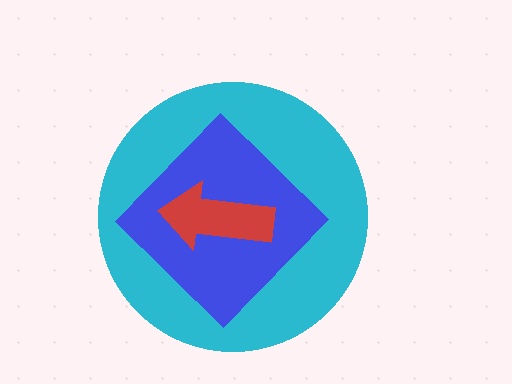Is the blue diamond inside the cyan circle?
Yes.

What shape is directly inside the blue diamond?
The red arrow.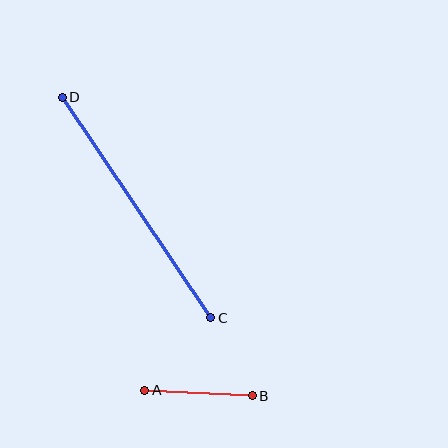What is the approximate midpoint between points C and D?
The midpoint is at approximately (137, 207) pixels.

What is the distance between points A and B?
The distance is approximately 108 pixels.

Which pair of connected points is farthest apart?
Points C and D are farthest apart.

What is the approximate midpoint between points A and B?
The midpoint is at approximately (199, 393) pixels.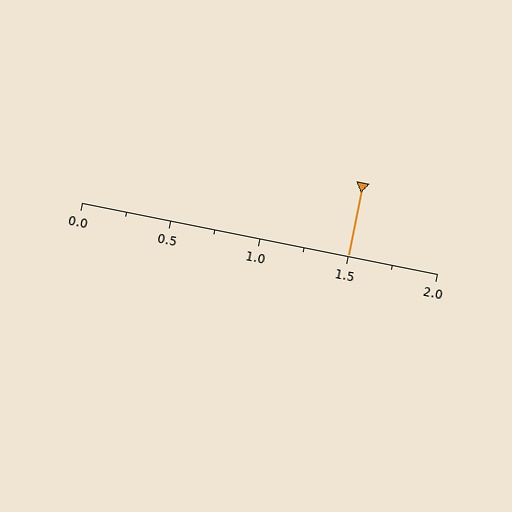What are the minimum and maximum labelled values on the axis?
The axis runs from 0.0 to 2.0.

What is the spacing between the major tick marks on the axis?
The major ticks are spaced 0.5 apart.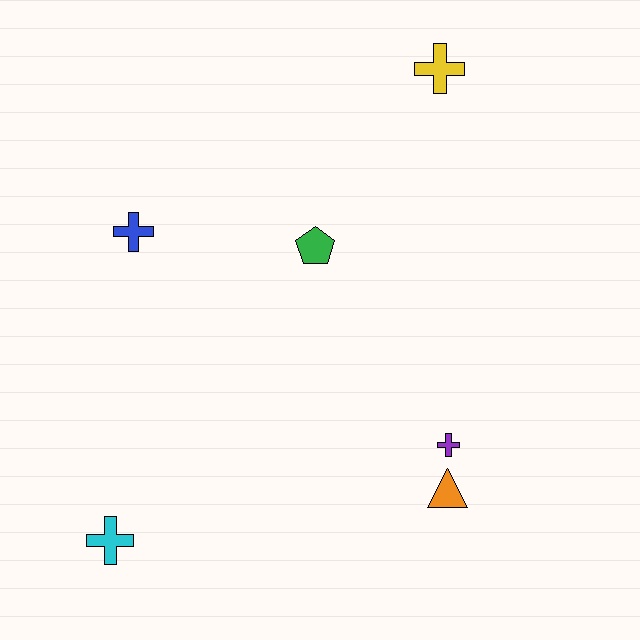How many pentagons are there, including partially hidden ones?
There is 1 pentagon.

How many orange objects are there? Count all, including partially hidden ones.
There is 1 orange object.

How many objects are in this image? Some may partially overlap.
There are 6 objects.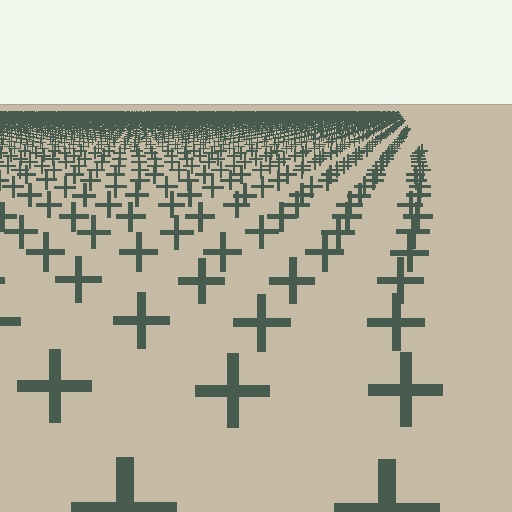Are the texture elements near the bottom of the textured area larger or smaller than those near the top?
Larger. Near the bottom, elements are closer to the viewer and appear at a bigger on-screen size.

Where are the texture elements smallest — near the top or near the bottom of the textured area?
Near the top.